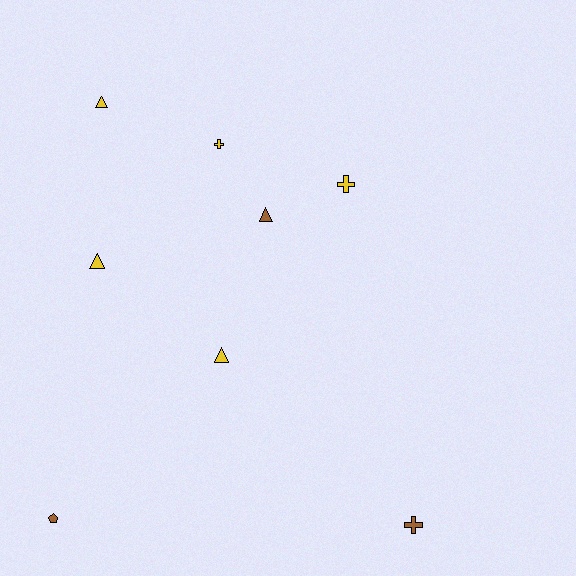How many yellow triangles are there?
There are 3 yellow triangles.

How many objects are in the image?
There are 8 objects.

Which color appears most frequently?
Yellow, with 5 objects.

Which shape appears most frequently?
Triangle, with 4 objects.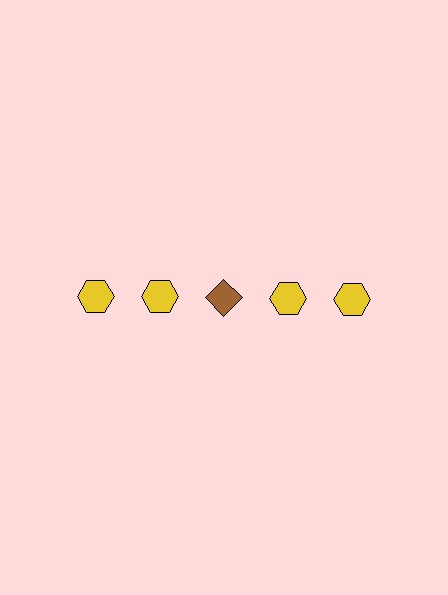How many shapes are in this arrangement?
There are 5 shapes arranged in a grid pattern.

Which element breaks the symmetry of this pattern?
The brown diamond in the top row, center column breaks the symmetry. All other shapes are yellow hexagons.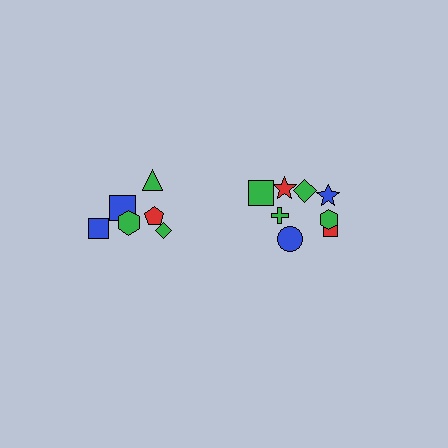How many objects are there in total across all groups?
There are 14 objects.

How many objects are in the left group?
There are 6 objects.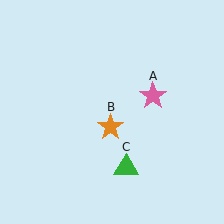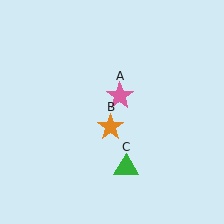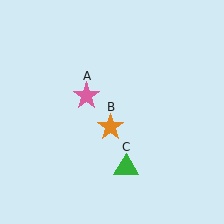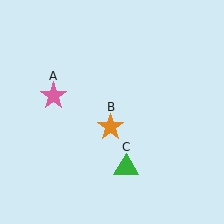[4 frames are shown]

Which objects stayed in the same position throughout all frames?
Orange star (object B) and green triangle (object C) remained stationary.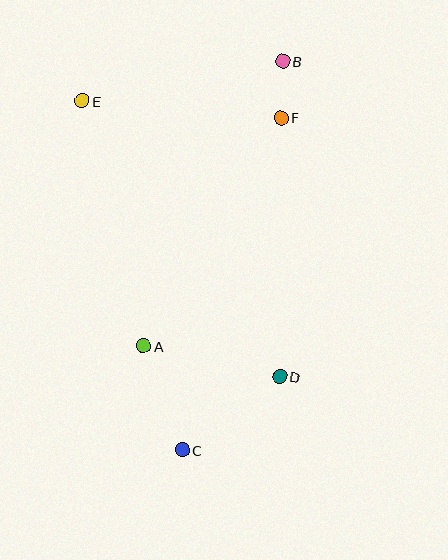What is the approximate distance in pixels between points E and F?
The distance between E and F is approximately 199 pixels.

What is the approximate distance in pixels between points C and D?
The distance between C and D is approximately 122 pixels.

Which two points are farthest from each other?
Points B and C are farthest from each other.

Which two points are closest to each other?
Points B and F are closest to each other.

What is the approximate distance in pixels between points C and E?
The distance between C and E is approximately 363 pixels.